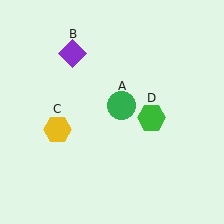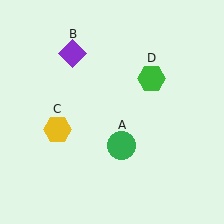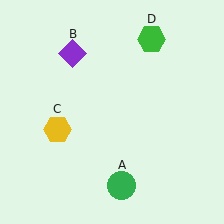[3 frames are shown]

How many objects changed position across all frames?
2 objects changed position: green circle (object A), green hexagon (object D).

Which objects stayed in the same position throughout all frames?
Purple diamond (object B) and yellow hexagon (object C) remained stationary.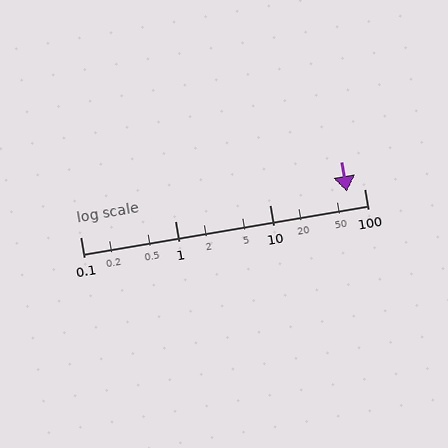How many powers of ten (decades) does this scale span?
The scale spans 3 decades, from 0.1 to 100.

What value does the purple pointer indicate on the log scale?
The pointer indicates approximately 65.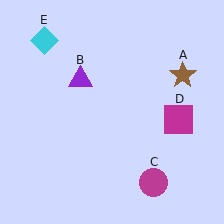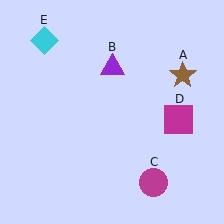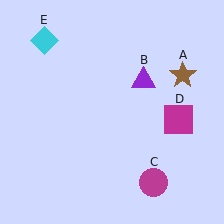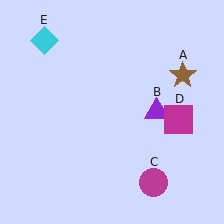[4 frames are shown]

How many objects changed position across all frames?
1 object changed position: purple triangle (object B).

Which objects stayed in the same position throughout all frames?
Brown star (object A) and magenta circle (object C) and magenta square (object D) and cyan diamond (object E) remained stationary.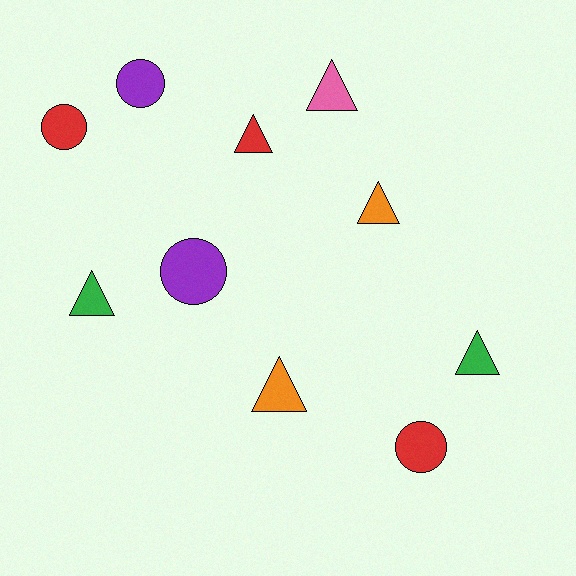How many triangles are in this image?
There are 6 triangles.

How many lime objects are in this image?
There are no lime objects.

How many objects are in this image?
There are 10 objects.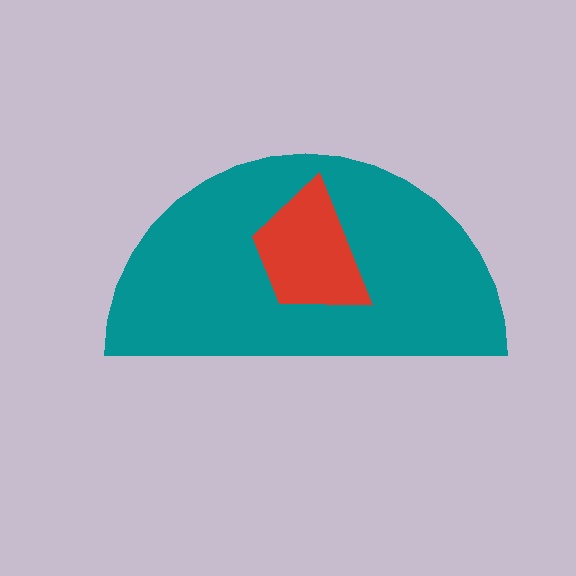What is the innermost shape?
The red trapezoid.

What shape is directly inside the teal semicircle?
The red trapezoid.